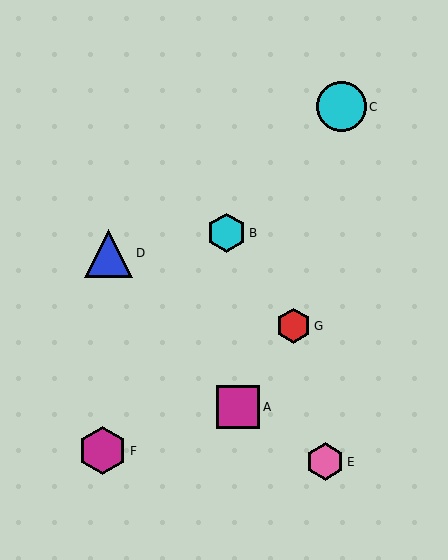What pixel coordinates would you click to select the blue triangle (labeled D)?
Click at (108, 253) to select the blue triangle D.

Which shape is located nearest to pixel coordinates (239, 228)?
The cyan hexagon (labeled B) at (227, 233) is nearest to that location.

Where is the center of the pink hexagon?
The center of the pink hexagon is at (325, 462).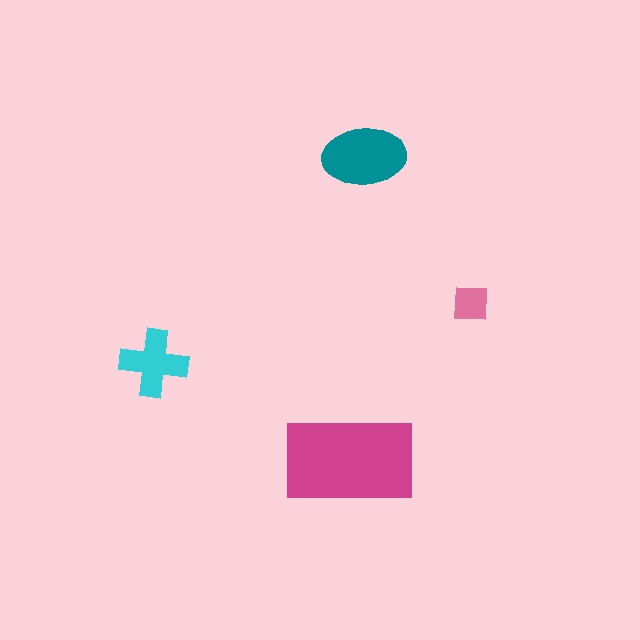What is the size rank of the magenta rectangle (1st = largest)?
1st.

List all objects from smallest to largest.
The pink square, the cyan cross, the teal ellipse, the magenta rectangle.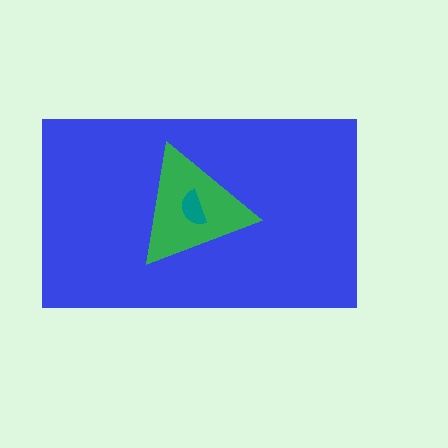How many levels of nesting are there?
3.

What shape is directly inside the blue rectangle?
The green triangle.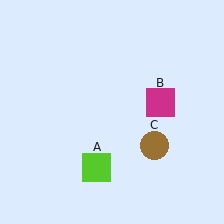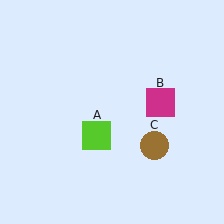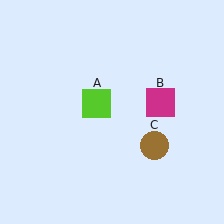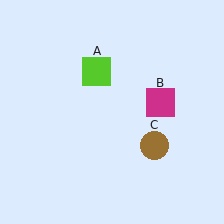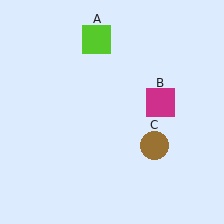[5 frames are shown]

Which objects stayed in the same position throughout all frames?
Magenta square (object B) and brown circle (object C) remained stationary.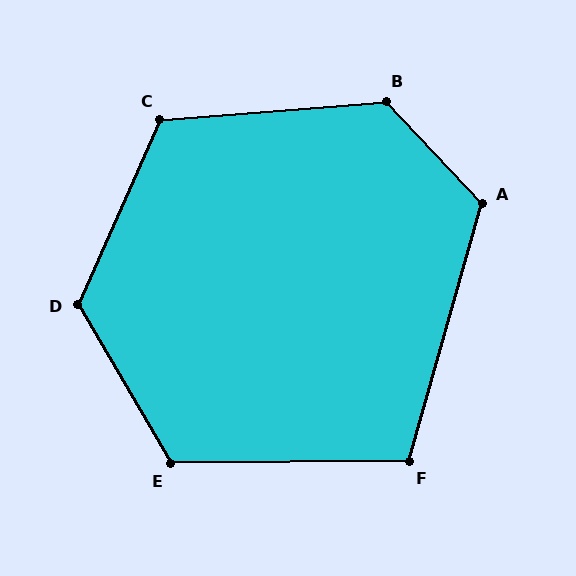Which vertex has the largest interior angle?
B, at approximately 128 degrees.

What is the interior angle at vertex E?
Approximately 120 degrees (obtuse).